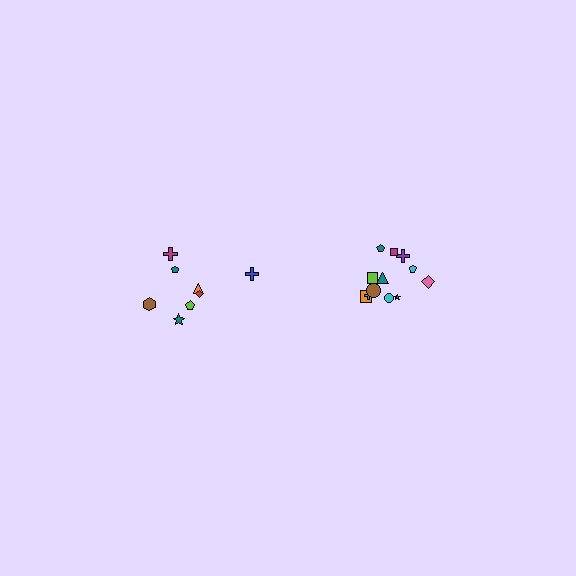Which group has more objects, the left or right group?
The right group.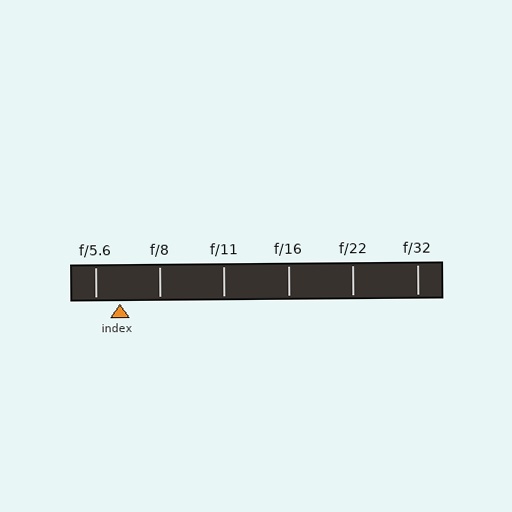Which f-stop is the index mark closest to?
The index mark is closest to f/5.6.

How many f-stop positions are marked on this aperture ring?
There are 6 f-stop positions marked.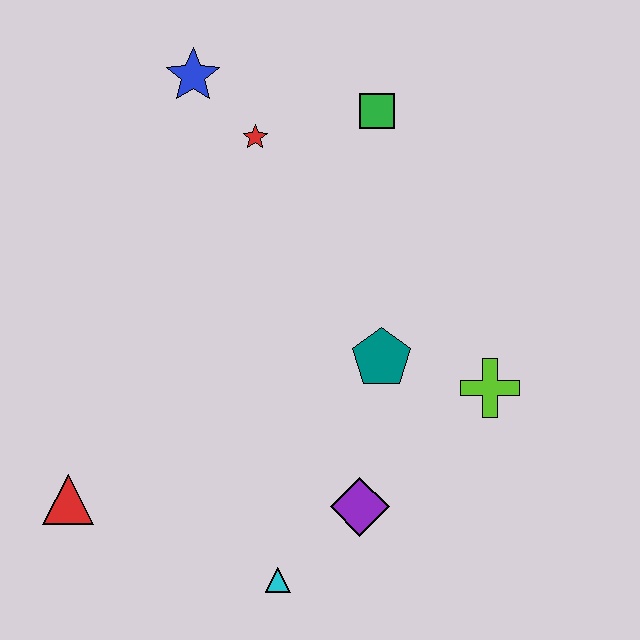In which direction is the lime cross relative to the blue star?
The lime cross is below the blue star.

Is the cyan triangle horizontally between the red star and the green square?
Yes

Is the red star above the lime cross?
Yes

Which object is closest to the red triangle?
The cyan triangle is closest to the red triangle.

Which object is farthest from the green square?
The red triangle is farthest from the green square.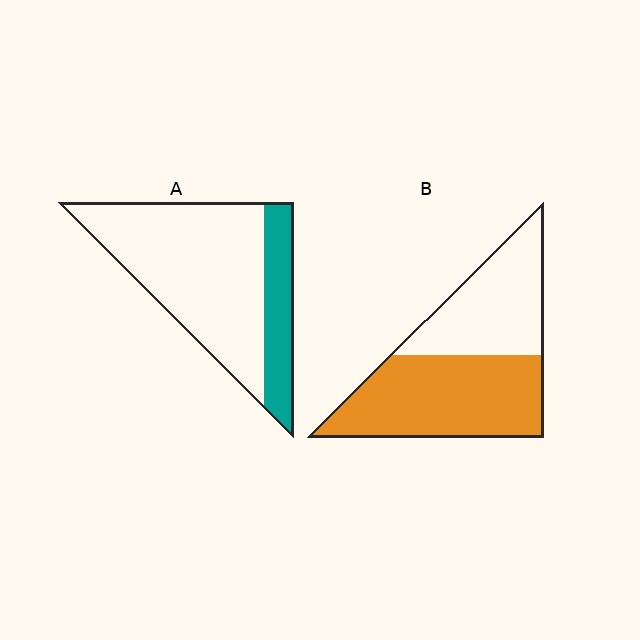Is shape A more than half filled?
No.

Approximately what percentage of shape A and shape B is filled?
A is approximately 25% and B is approximately 60%.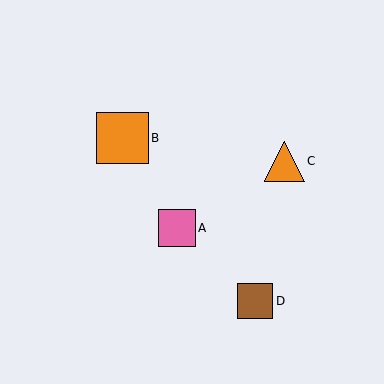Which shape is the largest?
The orange square (labeled B) is the largest.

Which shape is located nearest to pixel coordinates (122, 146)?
The orange square (labeled B) at (122, 138) is nearest to that location.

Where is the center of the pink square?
The center of the pink square is at (177, 228).